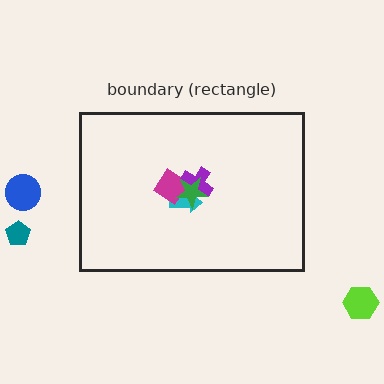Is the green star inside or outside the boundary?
Inside.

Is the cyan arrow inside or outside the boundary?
Inside.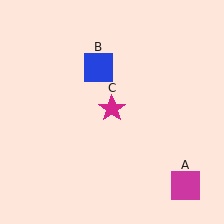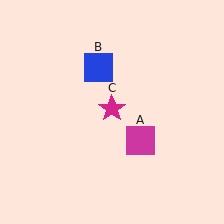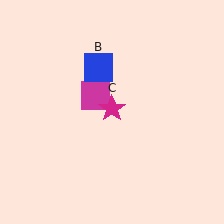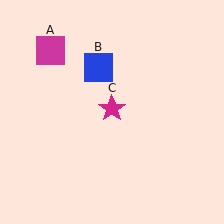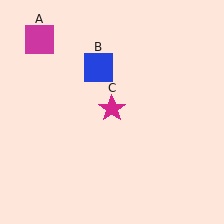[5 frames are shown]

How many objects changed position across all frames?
1 object changed position: magenta square (object A).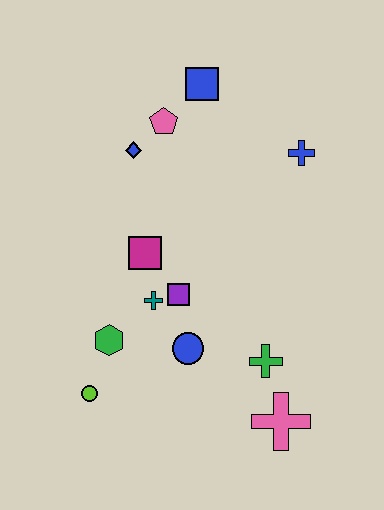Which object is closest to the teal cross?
The purple square is closest to the teal cross.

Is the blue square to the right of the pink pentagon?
Yes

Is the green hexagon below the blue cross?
Yes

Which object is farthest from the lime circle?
The blue square is farthest from the lime circle.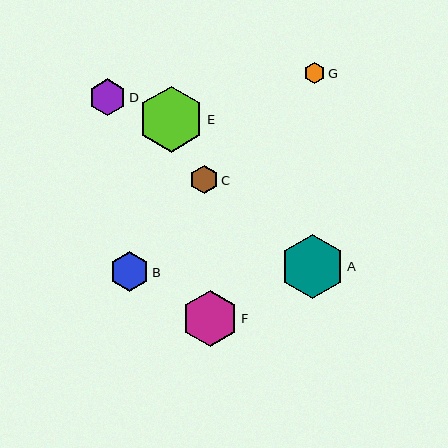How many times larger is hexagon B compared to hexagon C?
Hexagon B is approximately 1.4 times the size of hexagon C.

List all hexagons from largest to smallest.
From largest to smallest: E, A, F, B, D, C, G.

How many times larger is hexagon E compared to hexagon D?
Hexagon E is approximately 1.8 times the size of hexagon D.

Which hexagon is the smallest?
Hexagon G is the smallest with a size of approximately 20 pixels.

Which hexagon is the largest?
Hexagon E is the largest with a size of approximately 66 pixels.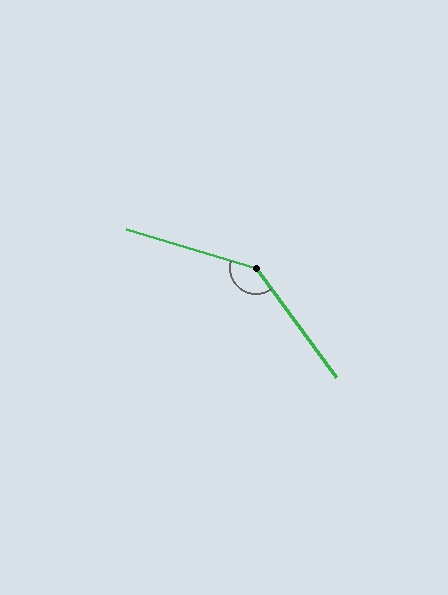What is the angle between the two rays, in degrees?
Approximately 143 degrees.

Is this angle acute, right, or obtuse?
It is obtuse.